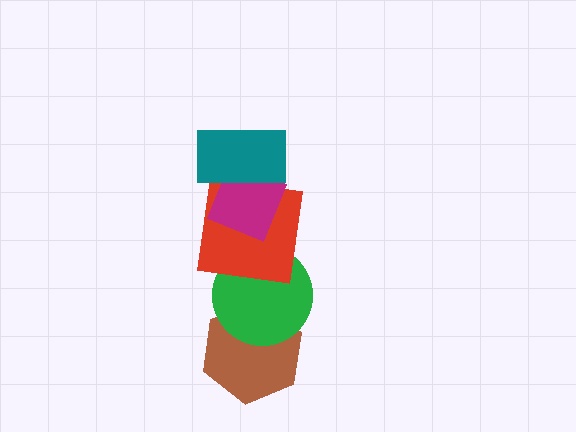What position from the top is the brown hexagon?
The brown hexagon is 5th from the top.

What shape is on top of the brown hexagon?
The green circle is on top of the brown hexagon.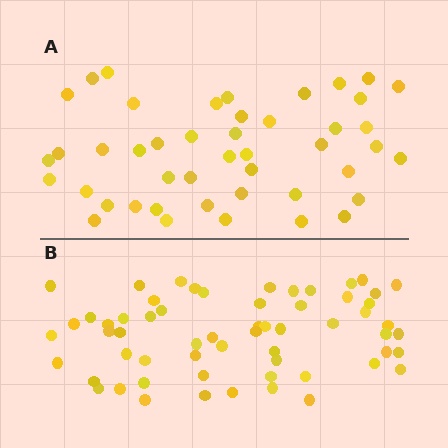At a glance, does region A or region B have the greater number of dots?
Region B (the bottom region) has more dots.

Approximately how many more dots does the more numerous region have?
Region B has approximately 15 more dots than region A.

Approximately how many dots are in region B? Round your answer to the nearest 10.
About 60 dots.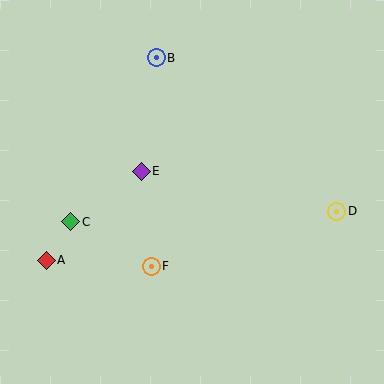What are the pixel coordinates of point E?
Point E is at (141, 171).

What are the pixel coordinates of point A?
Point A is at (46, 260).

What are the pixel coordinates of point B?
Point B is at (156, 58).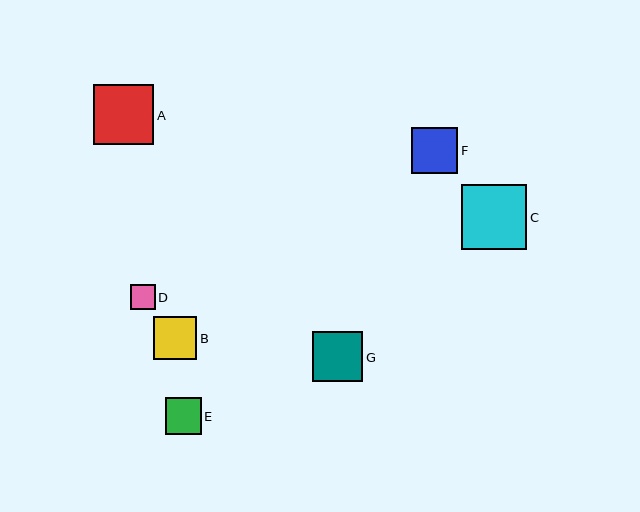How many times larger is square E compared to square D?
Square E is approximately 1.4 times the size of square D.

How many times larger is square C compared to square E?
Square C is approximately 1.8 times the size of square E.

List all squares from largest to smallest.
From largest to smallest: C, A, G, F, B, E, D.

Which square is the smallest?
Square D is the smallest with a size of approximately 25 pixels.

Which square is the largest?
Square C is the largest with a size of approximately 65 pixels.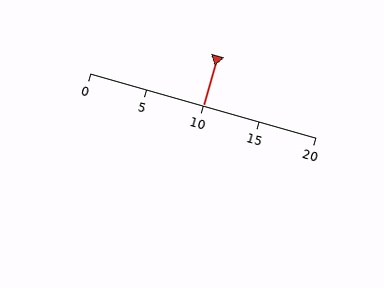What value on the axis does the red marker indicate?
The marker indicates approximately 10.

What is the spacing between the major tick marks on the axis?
The major ticks are spaced 5 apart.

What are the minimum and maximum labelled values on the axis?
The axis runs from 0 to 20.